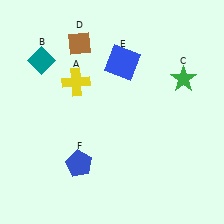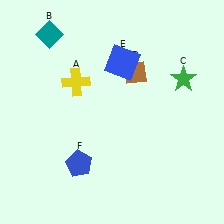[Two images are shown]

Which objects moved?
The objects that moved are: the teal diamond (B), the brown diamond (D).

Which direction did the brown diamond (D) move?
The brown diamond (D) moved right.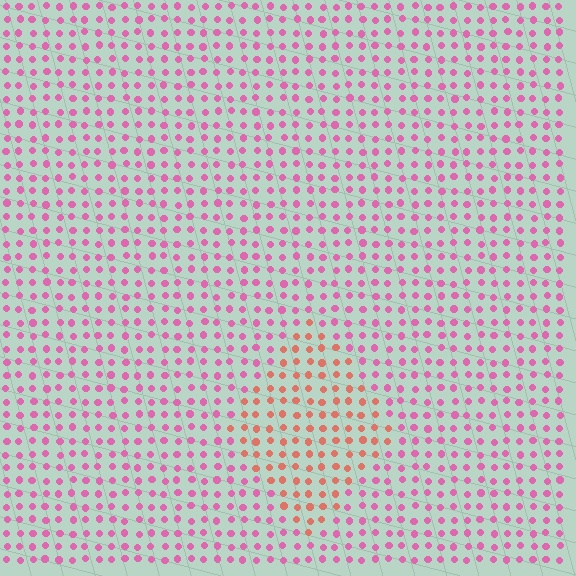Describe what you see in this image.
The image is filled with small pink elements in a uniform arrangement. A diamond-shaped region is visible where the elements are tinted to a slightly different hue, forming a subtle color boundary.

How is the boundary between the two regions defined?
The boundary is defined purely by a slight shift in hue (about 43 degrees). Spacing, size, and orientation are identical on both sides.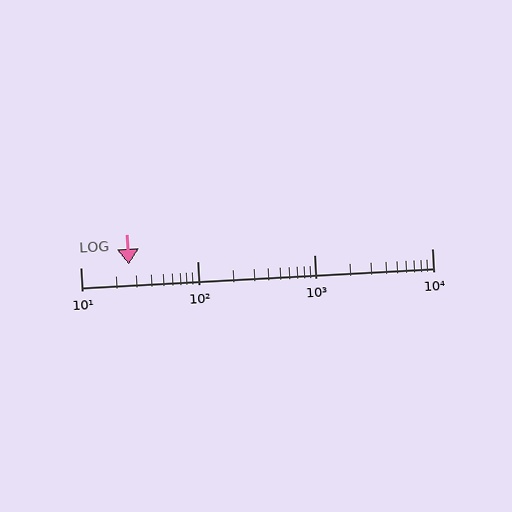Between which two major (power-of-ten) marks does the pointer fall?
The pointer is between 10 and 100.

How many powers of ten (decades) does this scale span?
The scale spans 3 decades, from 10 to 10000.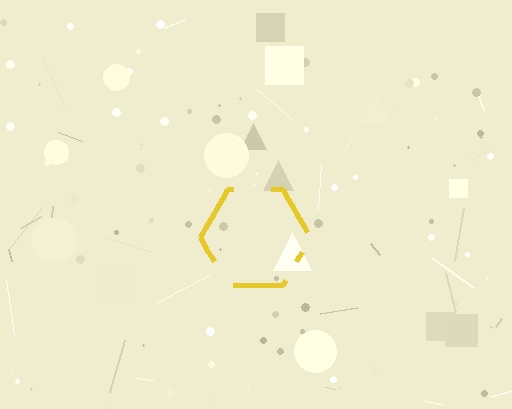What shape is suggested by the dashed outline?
The dashed outline suggests a hexagon.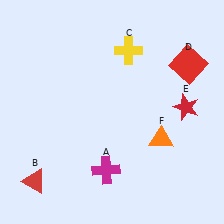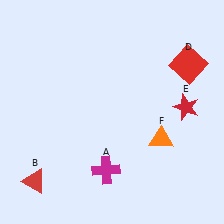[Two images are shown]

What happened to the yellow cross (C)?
The yellow cross (C) was removed in Image 2. It was in the top-right area of Image 1.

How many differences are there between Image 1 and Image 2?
There is 1 difference between the two images.